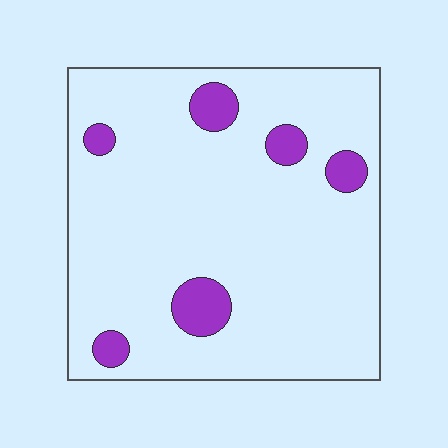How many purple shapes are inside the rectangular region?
6.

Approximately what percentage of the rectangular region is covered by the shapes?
Approximately 10%.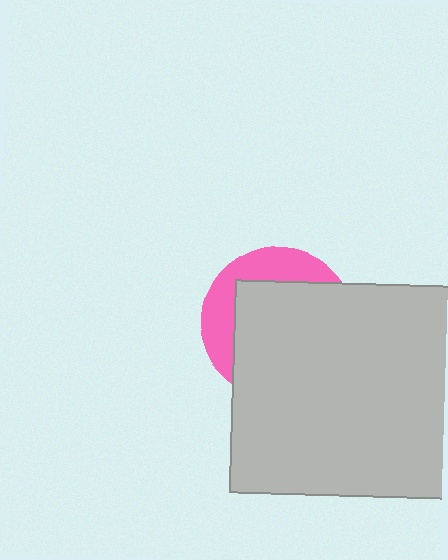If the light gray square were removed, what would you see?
You would see the complete pink circle.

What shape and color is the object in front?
The object in front is a light gray square.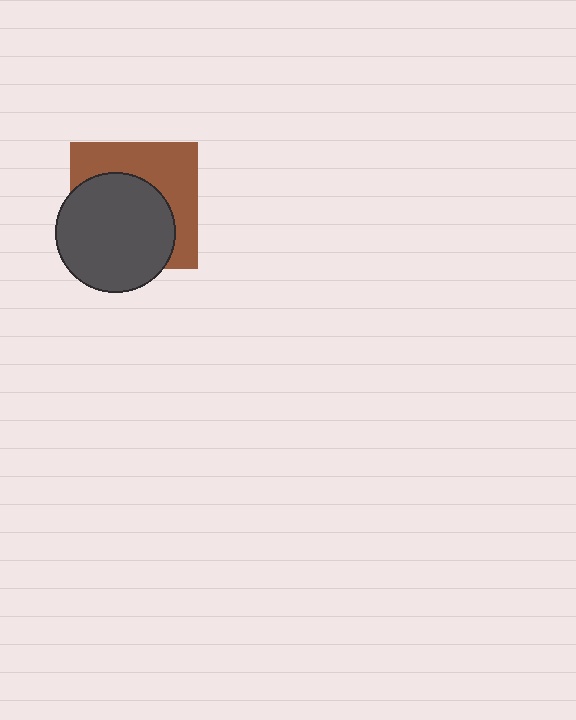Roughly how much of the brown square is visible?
A small part of it is visible (roughly 44%).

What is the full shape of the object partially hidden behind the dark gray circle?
The partially hidden object is a brown square.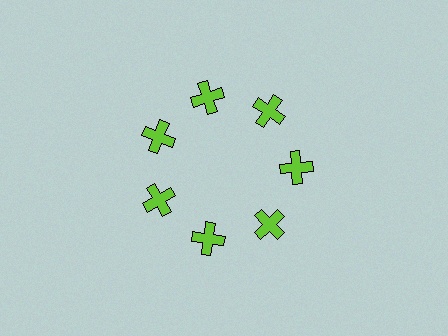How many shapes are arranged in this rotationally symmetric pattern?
There are 7 shapes, arranged in 7 groups of 1.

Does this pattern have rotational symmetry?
Yes, this pattern has 7-fold rotational symmetry. It looks the same after rotating 51 degrees around the center.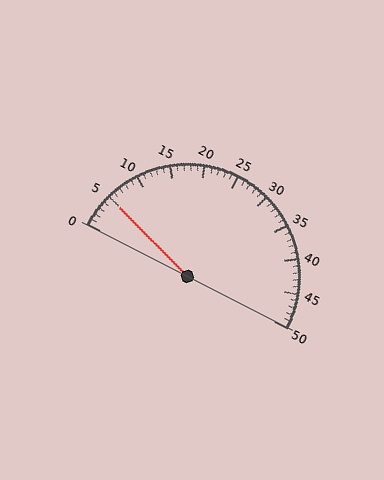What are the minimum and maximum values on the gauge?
The gauge ranges from 0 to 50.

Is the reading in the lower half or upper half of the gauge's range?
The reading is in the lower half of the range (0 to 50).